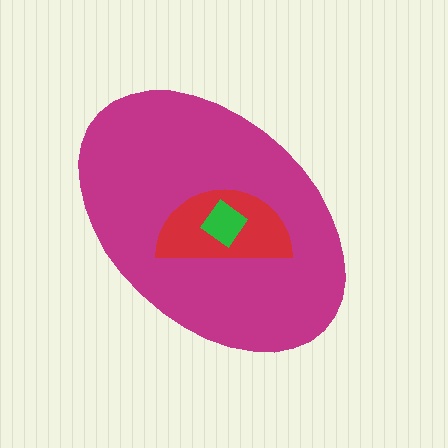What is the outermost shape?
The magenta ellipse.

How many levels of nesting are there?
3.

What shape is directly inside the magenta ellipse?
The red semicircle.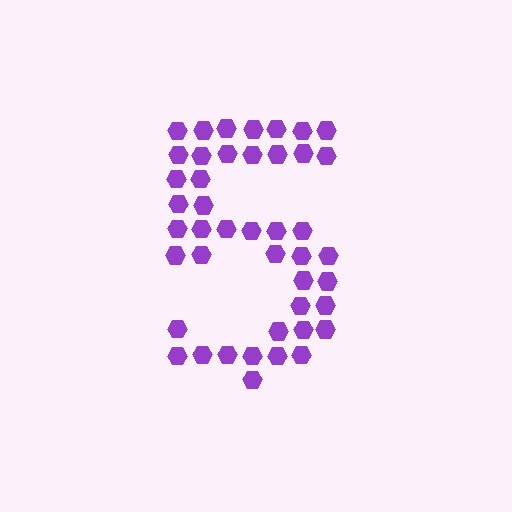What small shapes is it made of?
It is made of small hexagons.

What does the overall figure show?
The overall figure shows the digit 5.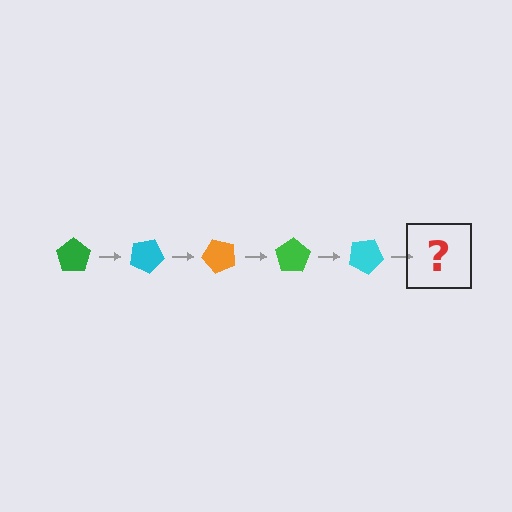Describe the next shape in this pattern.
It should be an orange pentagon, rotated 125 degrees from the start.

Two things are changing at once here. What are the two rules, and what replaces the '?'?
The two rules are that it rotates 25 degrees each step and the color cycles through green, cyan, and orange. The '?' should be an orange pentagon, rotated 125 degrees from the start.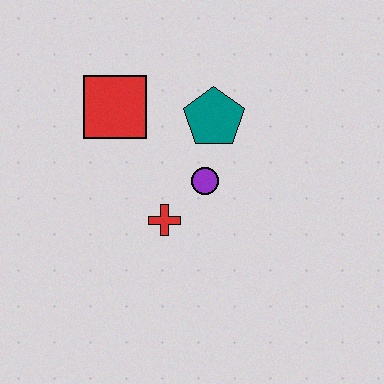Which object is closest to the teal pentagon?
The purple circle is closest to the teal pentagon.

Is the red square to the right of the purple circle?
No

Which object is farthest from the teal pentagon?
The red cross is farthest from the teal pentagon.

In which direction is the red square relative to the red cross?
The red square is above the red cross.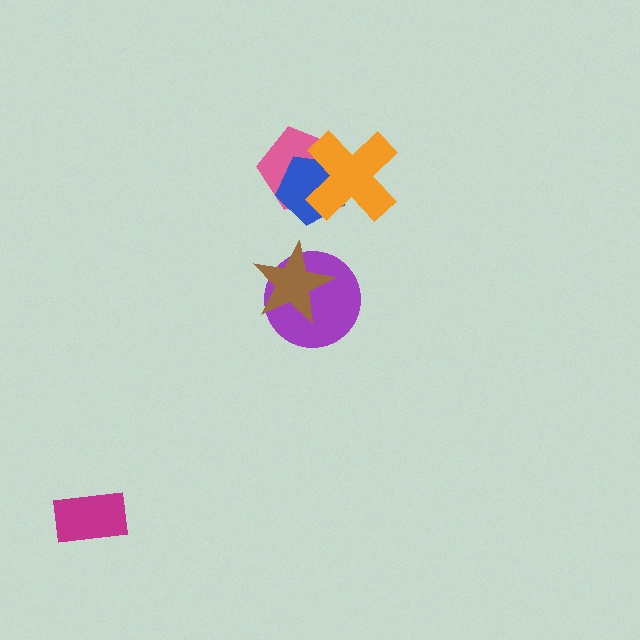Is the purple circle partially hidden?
Yes, it is partially covered by another shape.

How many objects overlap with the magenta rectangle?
0 objects overlap with the magenta rectangle.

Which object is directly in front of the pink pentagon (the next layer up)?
The blue pentagon is directly in front of the pink pentagon.